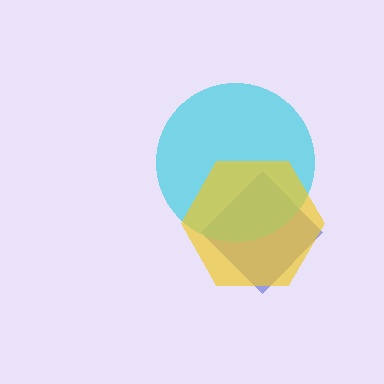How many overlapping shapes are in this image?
There are 3 overlapping shapes in the image.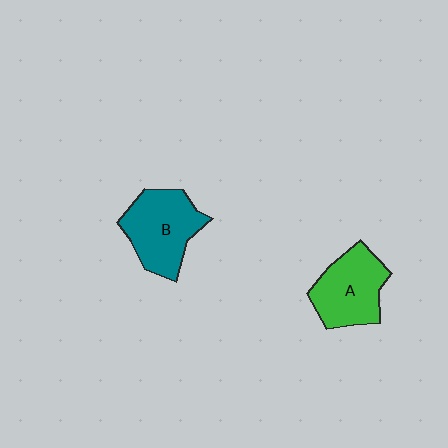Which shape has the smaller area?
Shape A (green).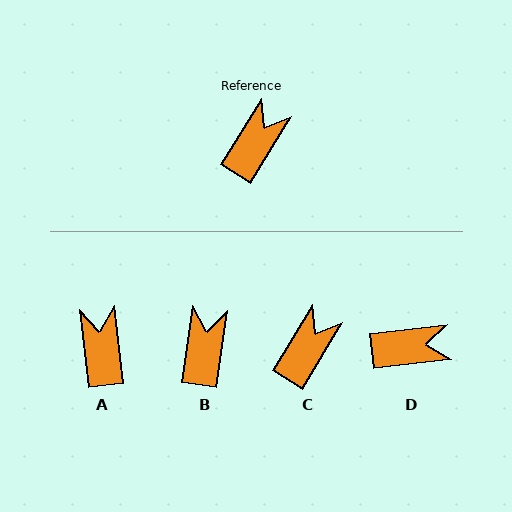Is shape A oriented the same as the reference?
No, it is off by about 38 degrees.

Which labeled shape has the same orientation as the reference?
C.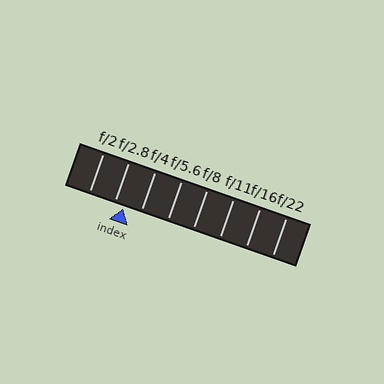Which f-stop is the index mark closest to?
The index mark is closest to f/2.8.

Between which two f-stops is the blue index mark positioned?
The index mark is between f/2.8 and f/4.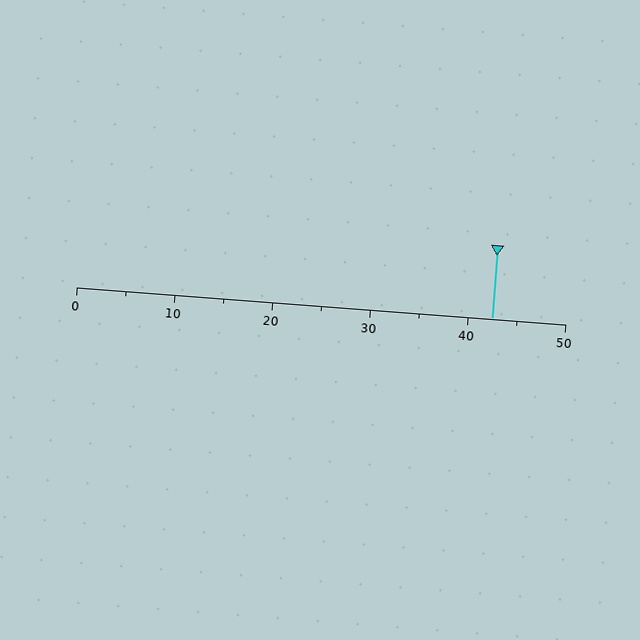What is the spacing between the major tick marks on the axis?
The major ticks are spaced 10 apart.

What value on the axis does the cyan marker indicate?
The marker indicates approximately 42.5.